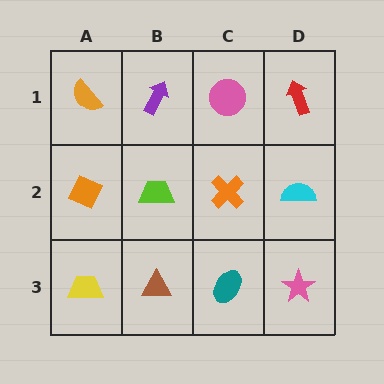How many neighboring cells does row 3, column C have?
3.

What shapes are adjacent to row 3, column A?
An orange diamond (row 2, column A), a brown triangle (row 3, column B).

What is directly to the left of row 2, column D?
An orange cross.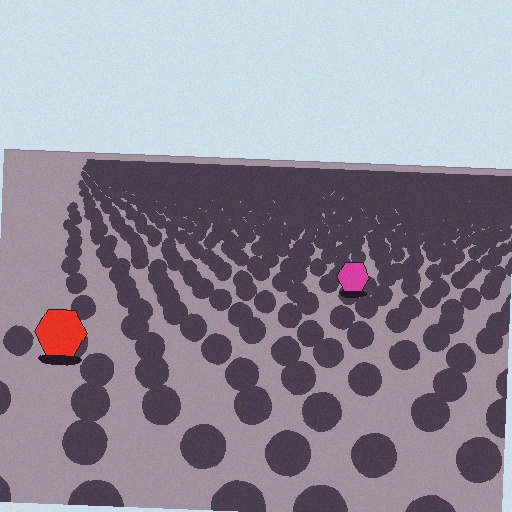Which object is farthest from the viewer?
The magenta hexagon is farthest from the viewer. It appears smaller and the ground texture around it is denser.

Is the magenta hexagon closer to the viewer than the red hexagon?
No. The red hexagon is closer — you can tell from the texture gradient: the ground texture is coarser near it.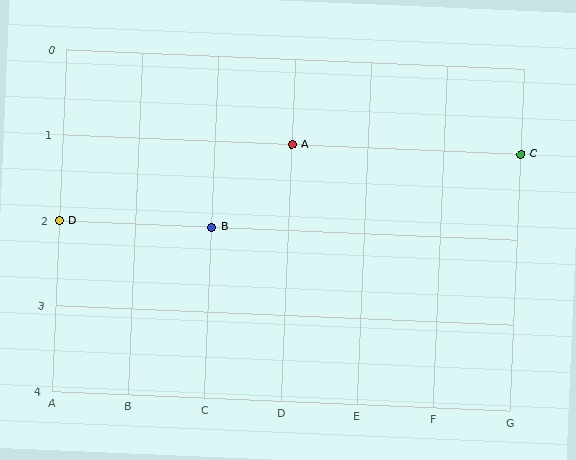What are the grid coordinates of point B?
Point B is at grid coordinates (C, 2).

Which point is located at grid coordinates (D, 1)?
Point A is at (D, 1).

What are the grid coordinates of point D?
Point D is at grid coordinates (A, 2).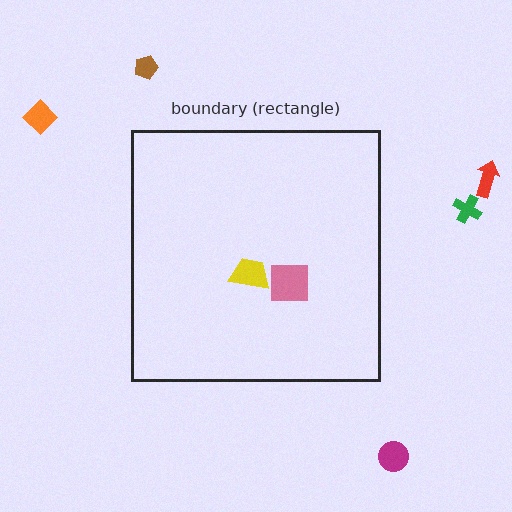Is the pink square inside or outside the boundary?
Inside.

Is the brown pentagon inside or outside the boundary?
Outside.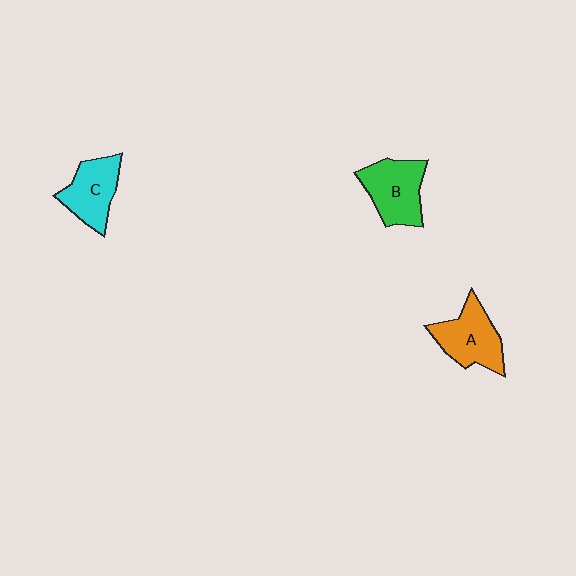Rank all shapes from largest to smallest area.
From largest to smallest: B (green), A (orange), C (cyan).